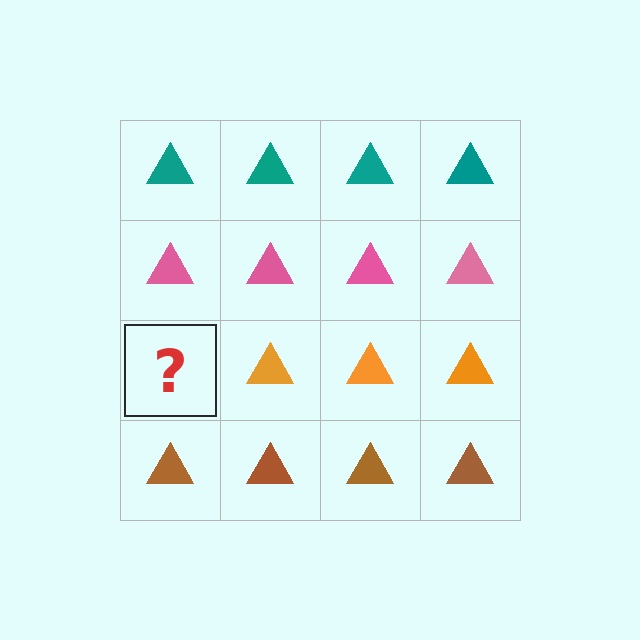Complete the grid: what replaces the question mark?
The question mark should be replaced with an orange triangle.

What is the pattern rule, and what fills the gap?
The rule is that each row has a consistent color. The gap should be filled with an orange triangle.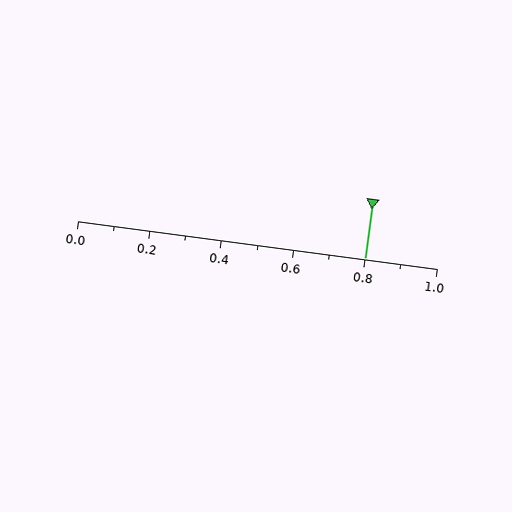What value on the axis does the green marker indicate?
The marker indicates approximately 0.8.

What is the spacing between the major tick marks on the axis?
The major ticks are spaced 0.2 apart.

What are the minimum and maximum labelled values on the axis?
The axis runs from 0.0 to 1.0.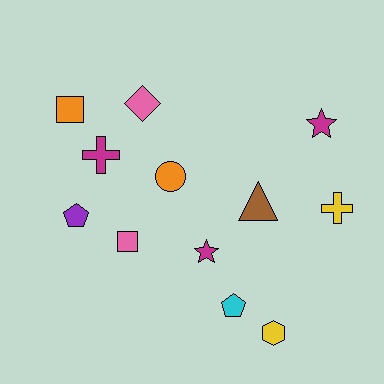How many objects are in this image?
There are 12 objects.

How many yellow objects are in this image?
There are 2 yellow objects.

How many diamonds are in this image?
There is 1 diamond.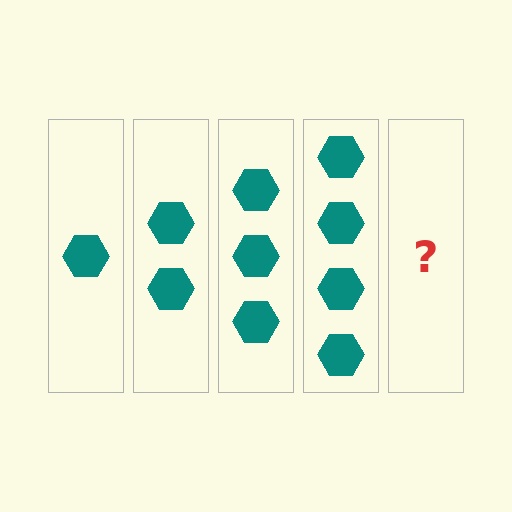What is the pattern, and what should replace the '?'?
The pattern is that each step adds one more hexagon. The '?' should be 5 hexagons.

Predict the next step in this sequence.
The next step is 5 hexagons.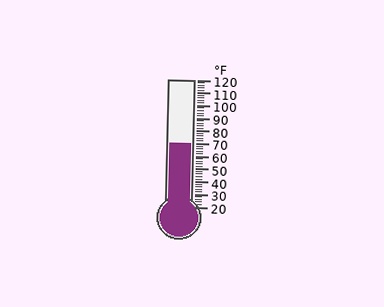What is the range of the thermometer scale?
The thermometer scale ranges from 20°F to 120°F.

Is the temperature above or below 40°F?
The temperature is above 40°F.